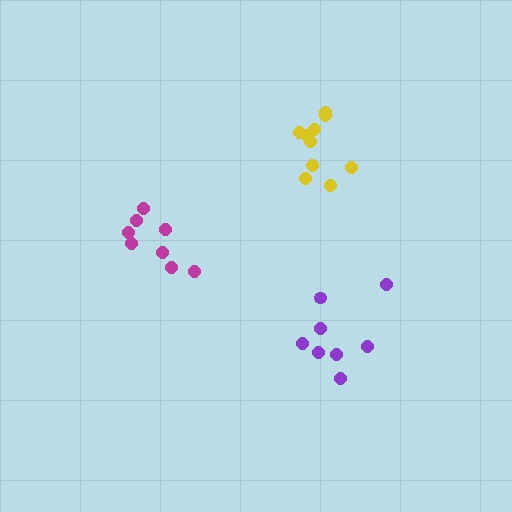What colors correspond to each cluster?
The clusters are colored: purple, yellow, magenta.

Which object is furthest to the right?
The purple cluster is rightmost.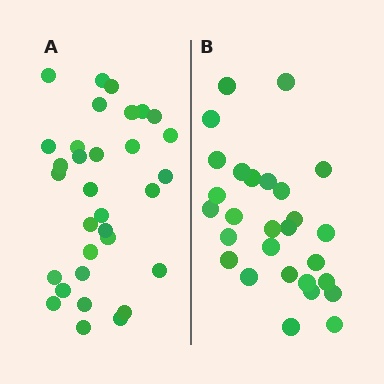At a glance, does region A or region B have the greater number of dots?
Region A (the left region) has more dots.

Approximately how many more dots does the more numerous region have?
Region A has about 4 more dots than region B.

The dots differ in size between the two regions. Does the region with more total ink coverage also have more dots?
No. Region B has more total ink coverage because its dots are larger, but region A actually contains more individual dots. Total area can be misleading — the number of items is what matters here.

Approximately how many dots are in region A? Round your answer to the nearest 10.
About 30 dots. (The exact count is 32, which rounds to 30.)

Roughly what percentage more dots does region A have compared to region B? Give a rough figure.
About 15% more.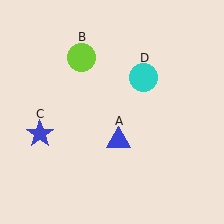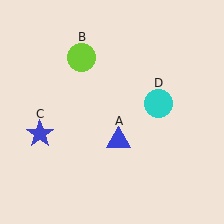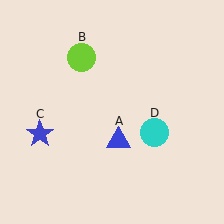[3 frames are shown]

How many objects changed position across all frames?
1 object changed position: cyan circle (object D).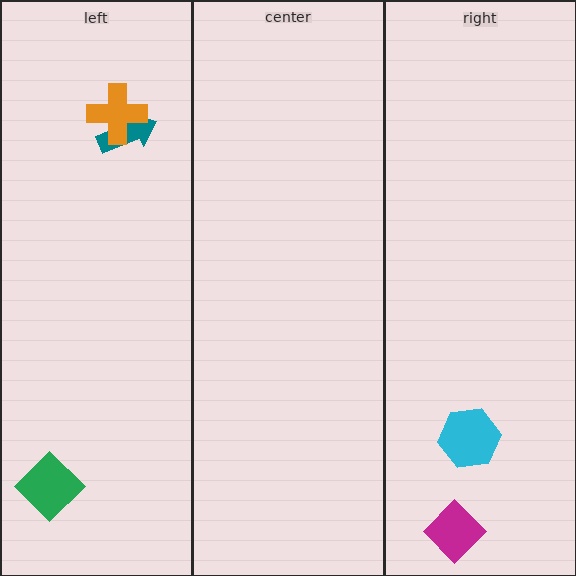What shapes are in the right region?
The magenta diamond, the cyan hexagon.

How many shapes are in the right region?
2.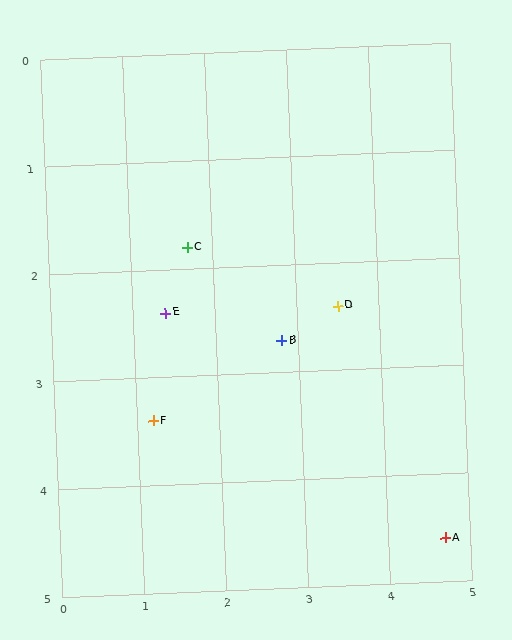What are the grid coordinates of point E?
Point E is at approximately (1.4, 2.4).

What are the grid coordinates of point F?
Point F is at approximately (1.2, 3.4).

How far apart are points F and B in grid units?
Points F and B are about 1.7 grid units apart.